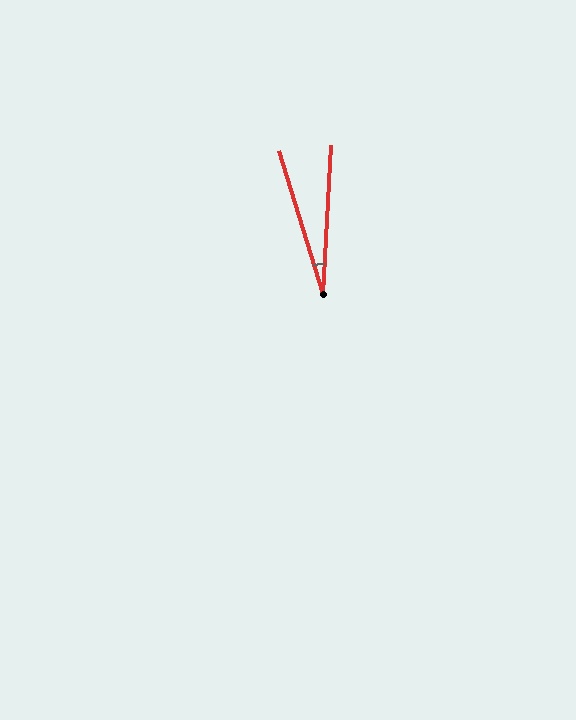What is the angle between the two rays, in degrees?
Approximately 20 degrees.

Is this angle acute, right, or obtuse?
It is acute.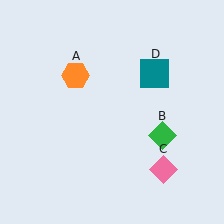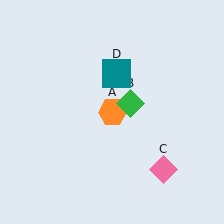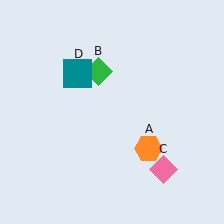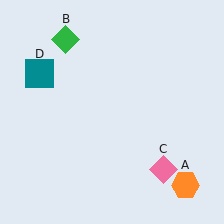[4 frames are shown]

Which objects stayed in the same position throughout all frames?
Pink diamond (object C) remained stationary.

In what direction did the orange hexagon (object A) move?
The orange hexagon (object A) moved down and to the right.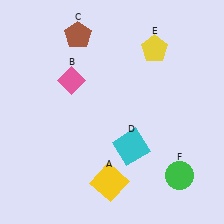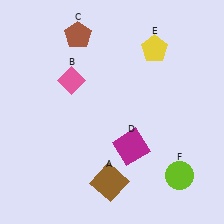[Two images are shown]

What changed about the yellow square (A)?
In Image 1, A is yellow. In Image 2, it changed to brown.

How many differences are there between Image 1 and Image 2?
There are 3 differences between the two images.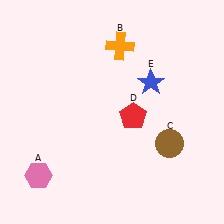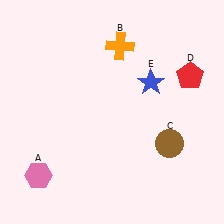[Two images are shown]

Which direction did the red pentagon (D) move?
The red pentagon (D) moved right.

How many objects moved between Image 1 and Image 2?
1 object moved between the two images.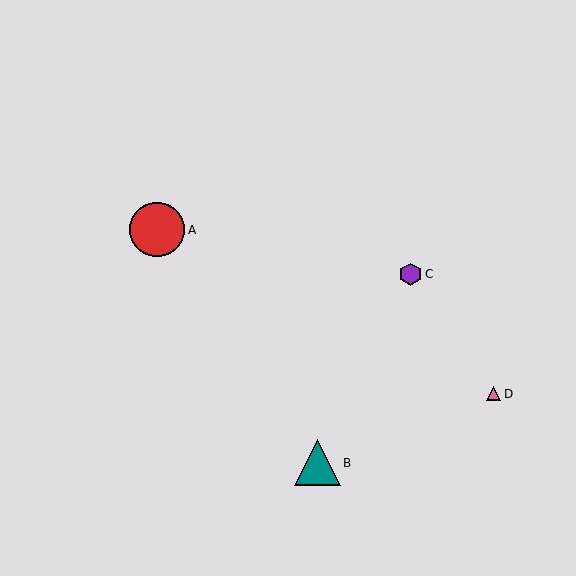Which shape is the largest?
The red circle (labeled A) is the largest.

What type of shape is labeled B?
Shape B is a teal triangle.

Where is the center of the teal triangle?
The center of the teal triangle is at (317, 463).